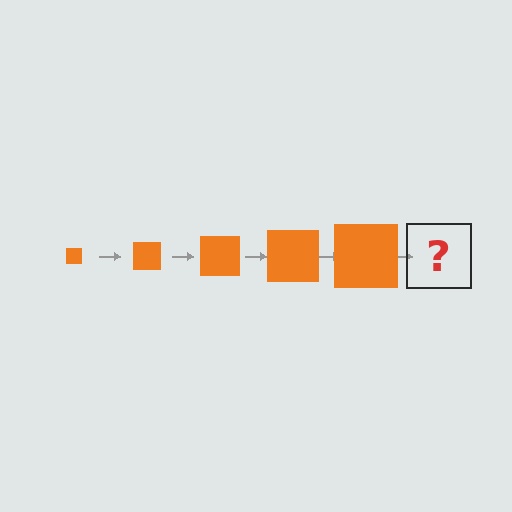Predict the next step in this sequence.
The next step is an orange square, larger than the previous one.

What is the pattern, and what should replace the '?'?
The pattern is that the square gets progressively larger each step. The '?' should be an orange square, larger than the previous one.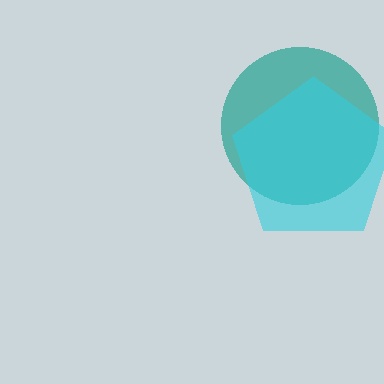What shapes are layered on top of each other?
The layered shapes are: a teal circle, a cyan pentagon.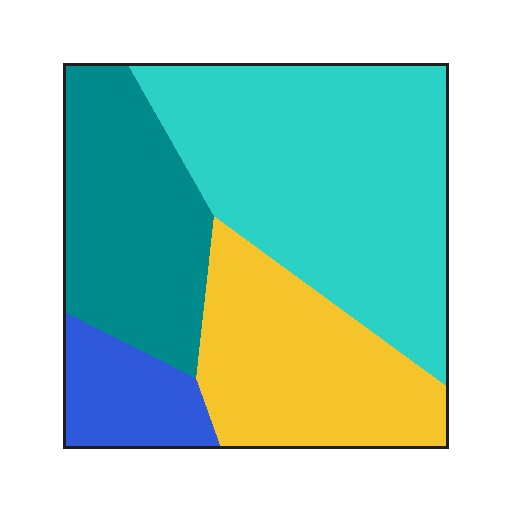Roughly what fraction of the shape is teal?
Teal covers around 25% of the shape.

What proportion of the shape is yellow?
Yellow takes up about one quarter (1/4) of the shape.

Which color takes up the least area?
Blue, at roughly 10%.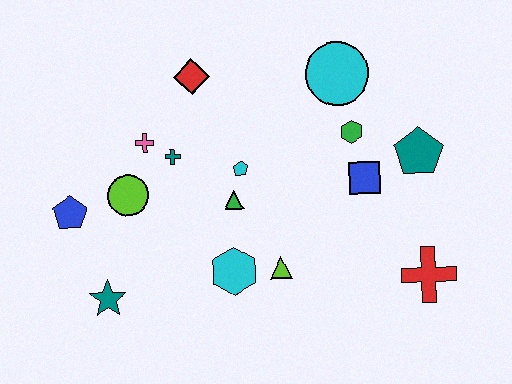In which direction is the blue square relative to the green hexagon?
The blue square is below the green hexagon.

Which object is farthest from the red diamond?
The red cross is farthest from the red diamond.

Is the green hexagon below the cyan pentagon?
No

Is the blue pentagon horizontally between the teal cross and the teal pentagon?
No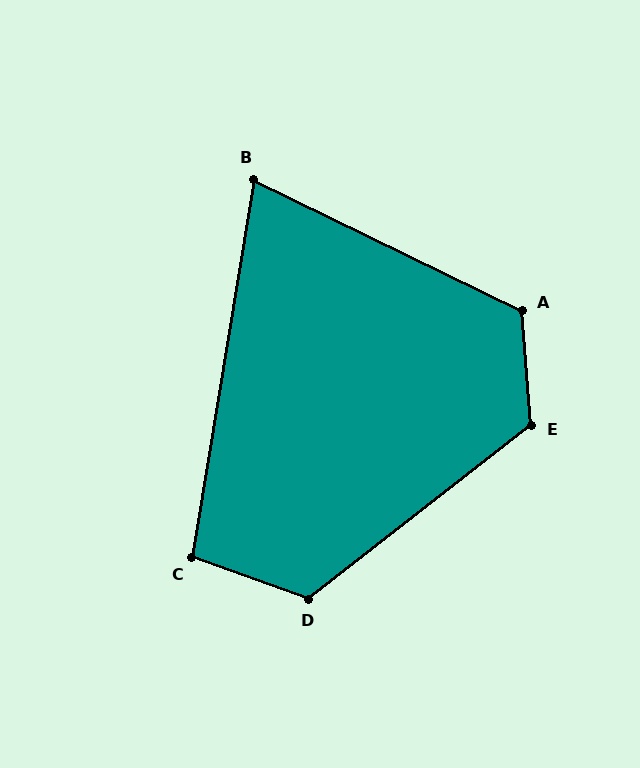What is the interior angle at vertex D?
Approximately 122 degrees (obtuse).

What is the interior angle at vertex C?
Approximately 101 degrees (obtuse).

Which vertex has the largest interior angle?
E, at approximately 124 degrees.